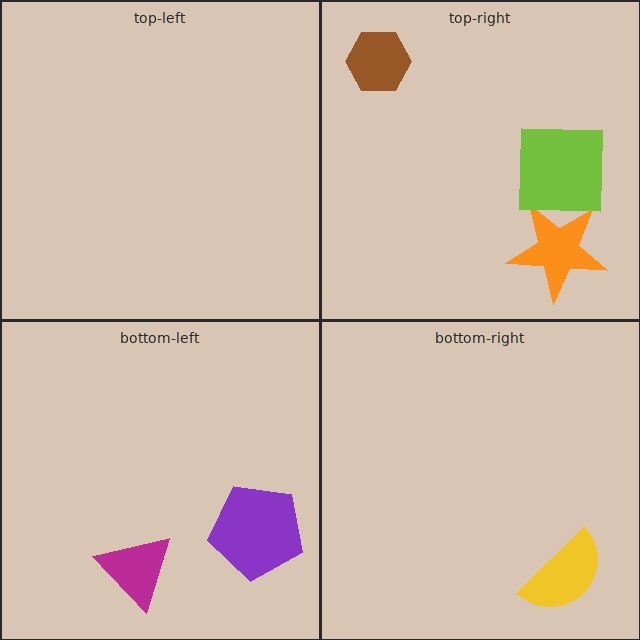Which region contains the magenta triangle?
The bottom-left region.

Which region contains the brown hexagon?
The top-right region.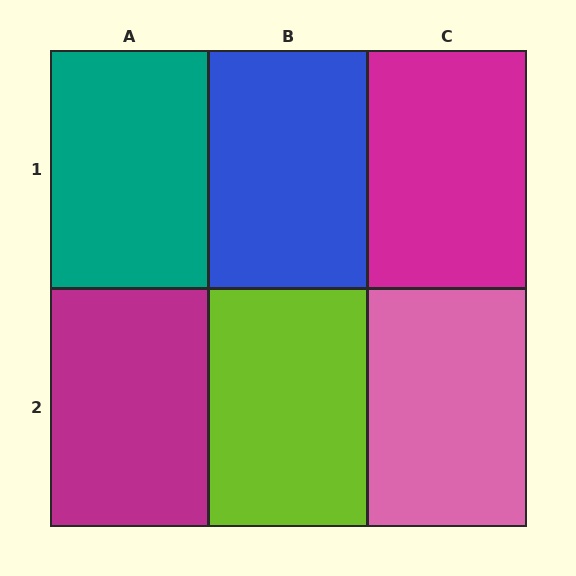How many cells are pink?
1 cell is pink.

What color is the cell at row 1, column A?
Teal.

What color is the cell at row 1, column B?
Blue.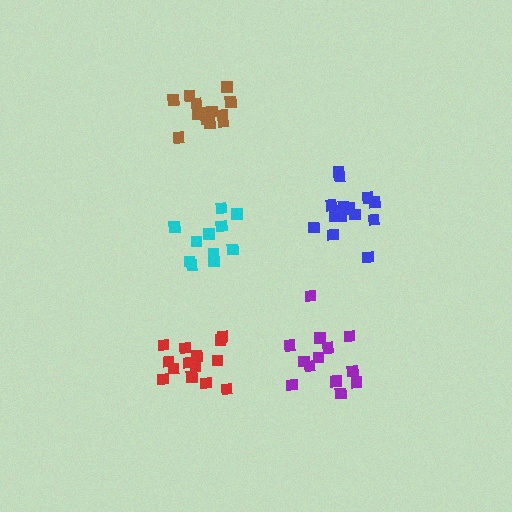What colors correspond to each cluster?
The clusters are colored: purple, blue, cyan, red, brown.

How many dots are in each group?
Group 1: 13 dots, Group 2: 15 dots, Group 3: 11 dots, Group 4: 14 dots, Group 5: 13 dots (66 total).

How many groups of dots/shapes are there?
There are 5 groups.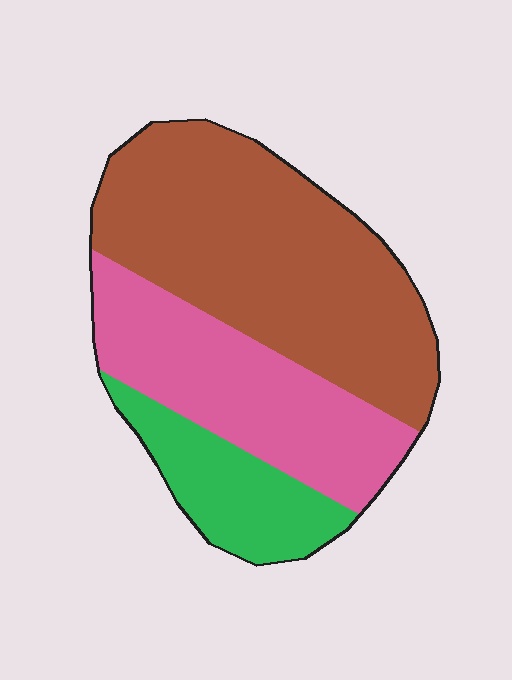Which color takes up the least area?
Green, at roughly 15%.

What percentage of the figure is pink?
Pink takes up between a quarter and a half of the figure.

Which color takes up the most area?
Brown, at roughly 50%.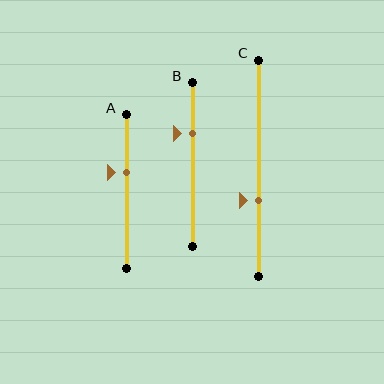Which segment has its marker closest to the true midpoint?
Segment A has its marker closest to the true midpoint.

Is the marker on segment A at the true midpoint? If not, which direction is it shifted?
No, the marker on segment A is shifted upward by about 12% of the segment length.